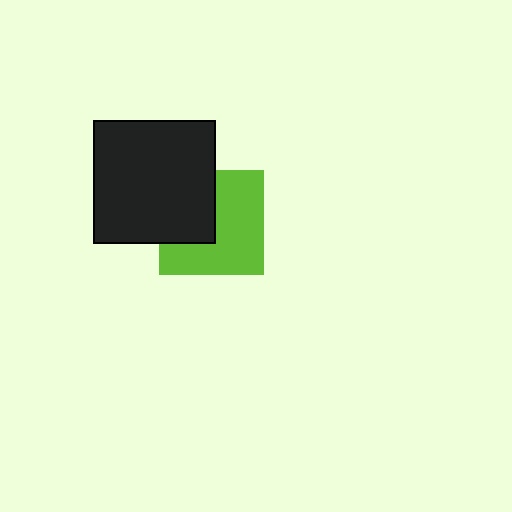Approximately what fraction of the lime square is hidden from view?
Roughly 38% of the lime square is hidden behind the black square.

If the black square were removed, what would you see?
You would see the complete lime square.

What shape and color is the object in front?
The object in front is a black square.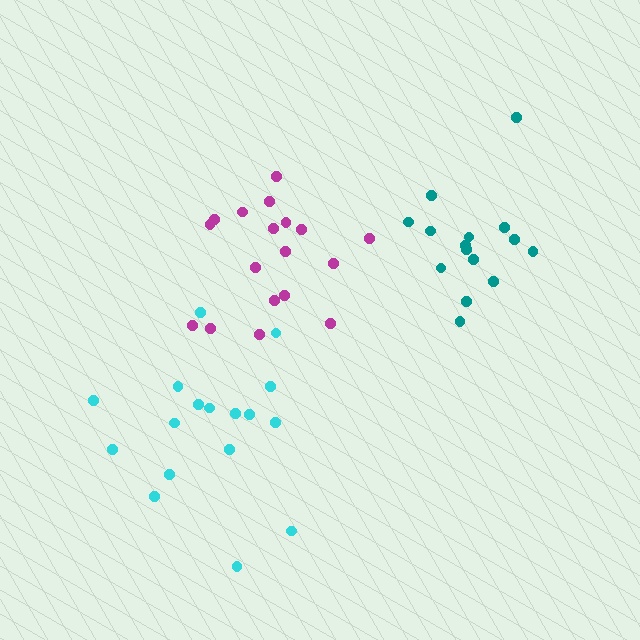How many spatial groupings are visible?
There are 3 spatial groupings.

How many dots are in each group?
Group 1: 17 dots, Group 2: 15 dots, Group 3: 18 dots (50 total).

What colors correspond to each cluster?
The clusters are colored: cyan, teal, magenta.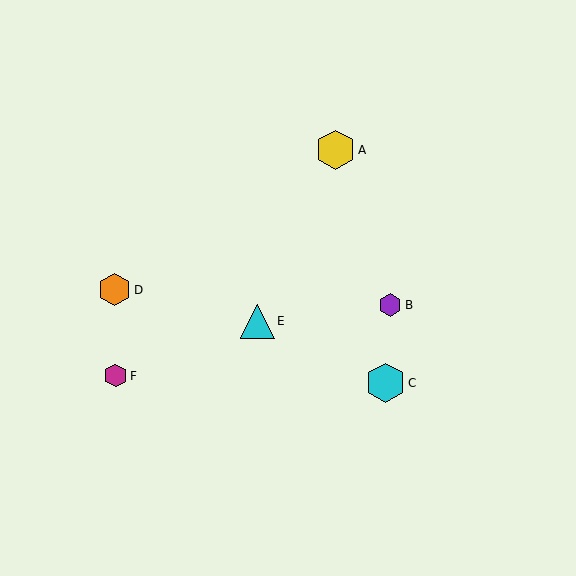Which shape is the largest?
The cyan hexagon (labeled C) is the largest.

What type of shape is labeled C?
Shape C is a cyan hexagon.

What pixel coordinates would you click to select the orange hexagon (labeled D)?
Click at (115, 290) to select the orange hexagon D.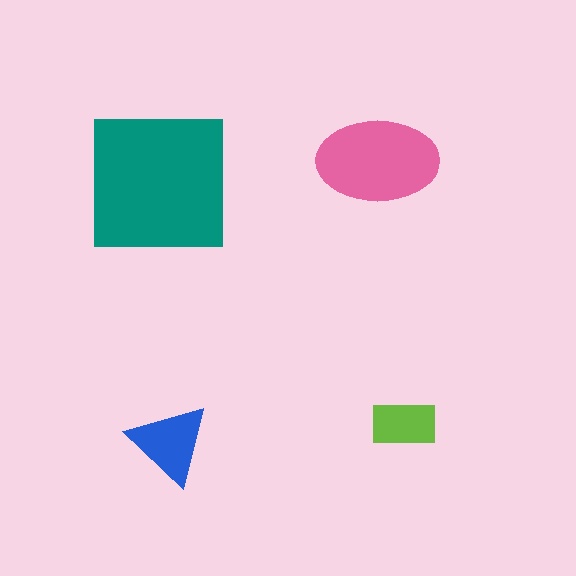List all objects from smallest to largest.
The lime rectangle, the blue triangle, the pink ellipse, the teal square.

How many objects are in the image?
There are 4 objects in the image.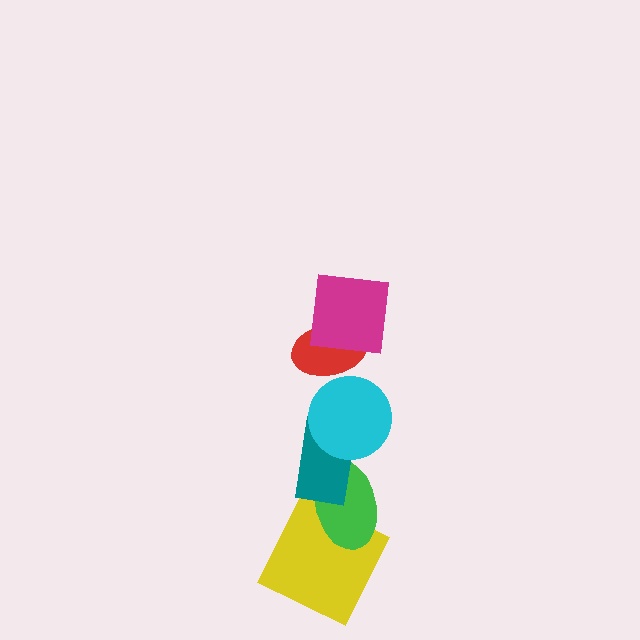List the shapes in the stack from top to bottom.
From top to bottom: the magenta square, the red ellipse, the cyan circle, the teal rectangle, the green ellipse, the yellow square.